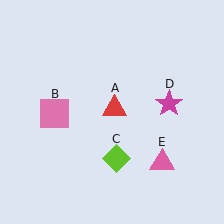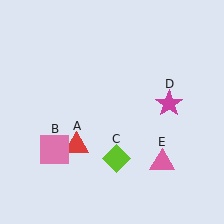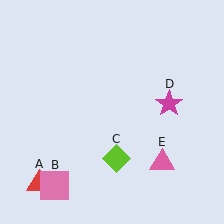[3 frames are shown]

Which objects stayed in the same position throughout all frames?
Lime diamond (object C) and magenta star (object D) and pink triangle (object E) remained stationary.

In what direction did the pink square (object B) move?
The pink square (object B) moved down.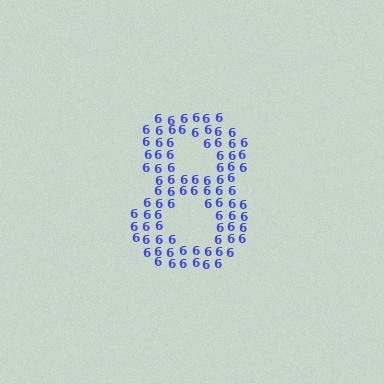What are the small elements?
The small elements are digit 6's.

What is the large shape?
The large shape is the digit 8.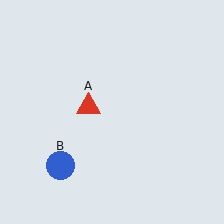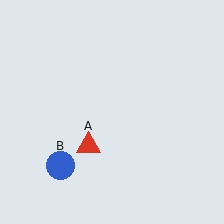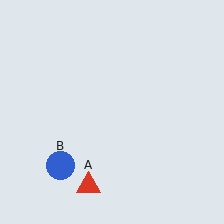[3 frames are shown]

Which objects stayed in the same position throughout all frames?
Blue circle (object B) remained stationary.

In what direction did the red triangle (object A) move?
The red triangle (object A) moved down.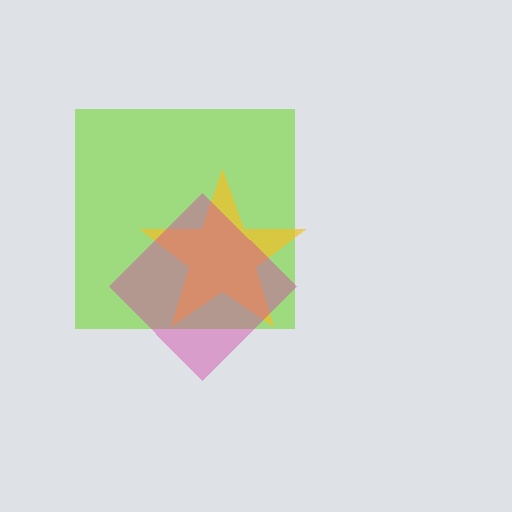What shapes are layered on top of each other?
The layered shapes are: a lime square, a yellow star, a magenta diamond.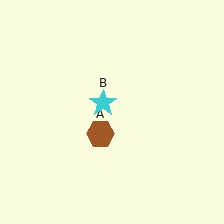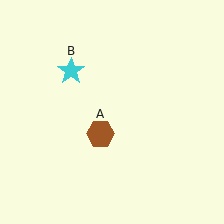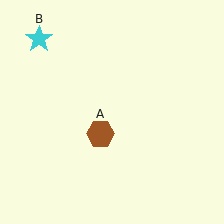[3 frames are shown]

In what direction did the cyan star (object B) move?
The cyan star (object B) moved up and to the left.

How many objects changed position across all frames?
1 object changed position: cyan star (object B).